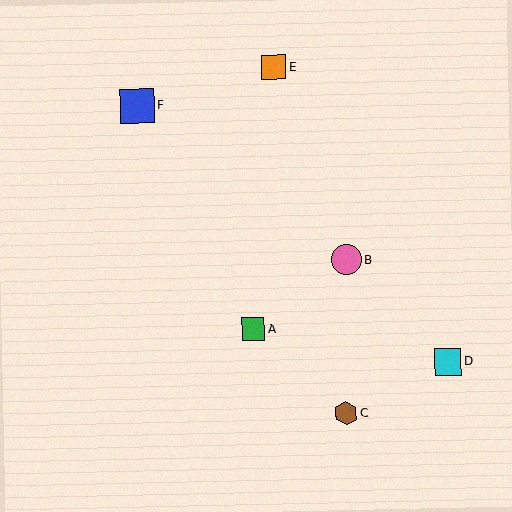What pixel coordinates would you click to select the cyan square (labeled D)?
Click at (448, 362) to select the cyan square D.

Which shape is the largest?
The blue square (labeled F) is the largest.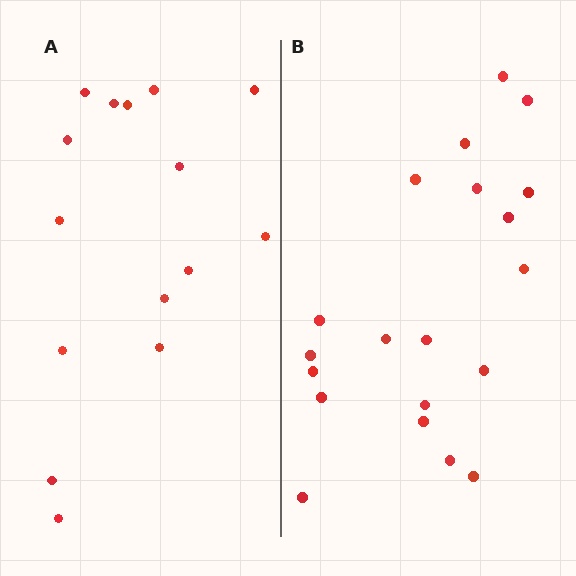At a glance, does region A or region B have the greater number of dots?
Region B (the right region) has more dots.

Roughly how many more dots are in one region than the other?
Region B has about 5 more dots than region A.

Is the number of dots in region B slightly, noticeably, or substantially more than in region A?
Region B has noticeably more, but not dramatically so. The ratio is roughly 1.3 to 1.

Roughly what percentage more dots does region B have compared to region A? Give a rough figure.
About 35% more.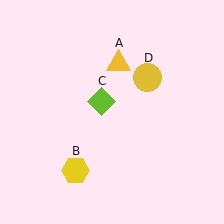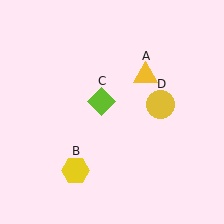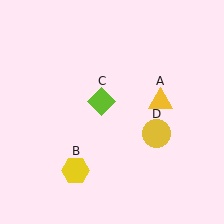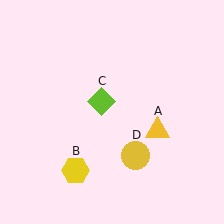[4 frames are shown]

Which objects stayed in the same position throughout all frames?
Yellow hexagon (object B) and lime diamond (object C) remained stationary.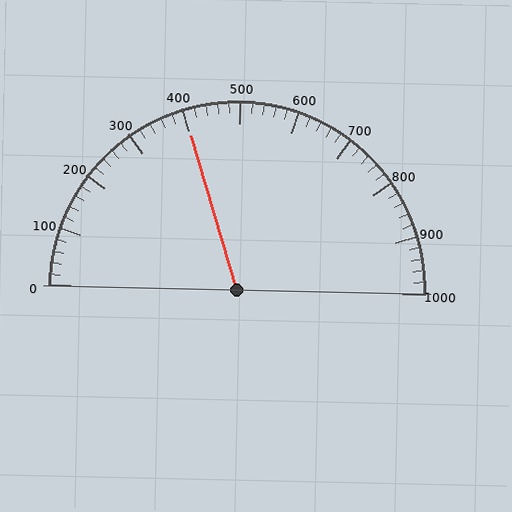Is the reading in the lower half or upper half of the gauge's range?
The reading is in the lower half of the range (0 to 1000).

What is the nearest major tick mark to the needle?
The nearest major tick mark is 400.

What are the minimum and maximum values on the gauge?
The gauge ranges from 0 to 1000.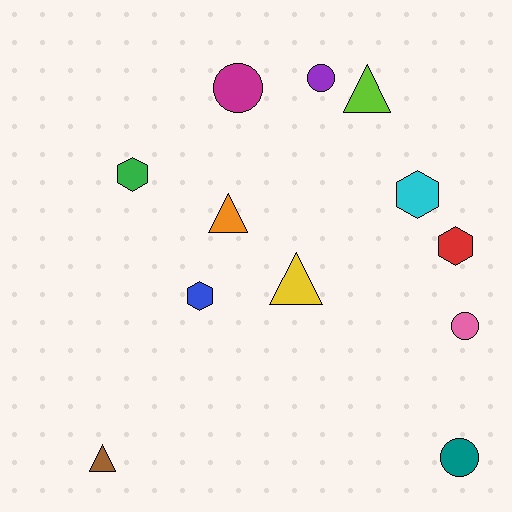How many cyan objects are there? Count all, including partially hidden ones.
There is 1 cyan object.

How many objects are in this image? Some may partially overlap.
There are 12 objects.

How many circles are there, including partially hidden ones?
There are 4 circles.